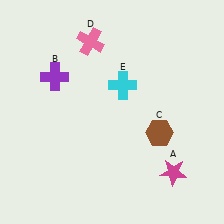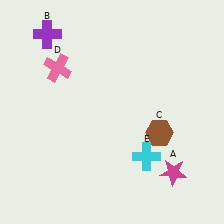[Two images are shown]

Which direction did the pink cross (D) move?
The pink cross (D) moved left.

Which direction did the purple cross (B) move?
The purple cross (B) moved up.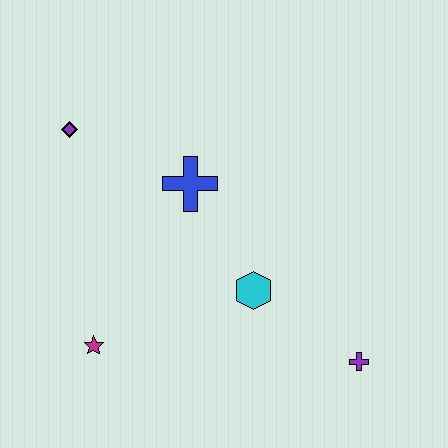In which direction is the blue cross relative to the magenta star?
The blue cross is above the magenta star.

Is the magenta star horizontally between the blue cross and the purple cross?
No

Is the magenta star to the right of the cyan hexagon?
No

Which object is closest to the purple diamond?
The blue cross is closest to the purple diamond.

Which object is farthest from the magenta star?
The purple cross is farthest from the magenta star.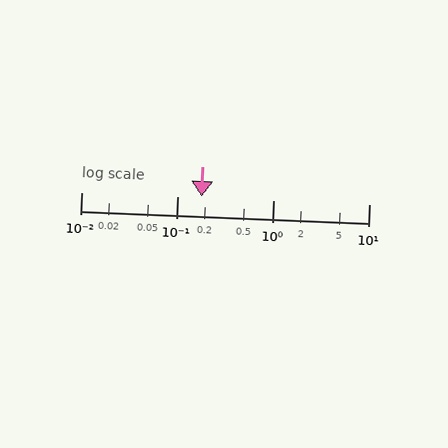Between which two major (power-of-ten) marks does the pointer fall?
The pointer is between 0.1 and 1.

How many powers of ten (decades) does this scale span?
The scale spans 3 decades, from 0.01 to 10.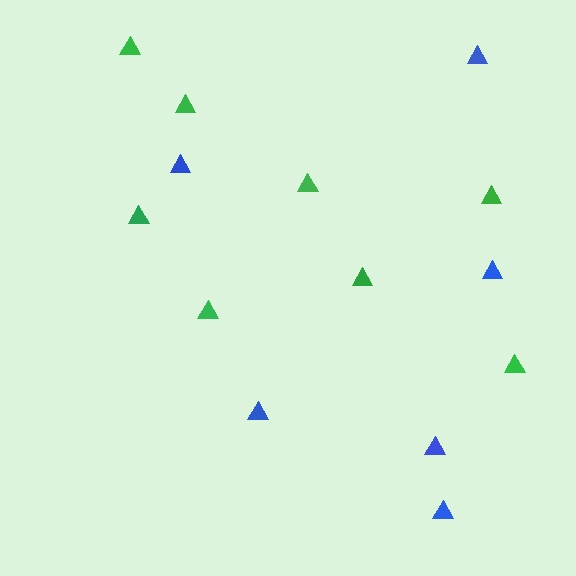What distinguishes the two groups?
There are 2 groups: one group of green triangles (8) and one group of blue triangles (6).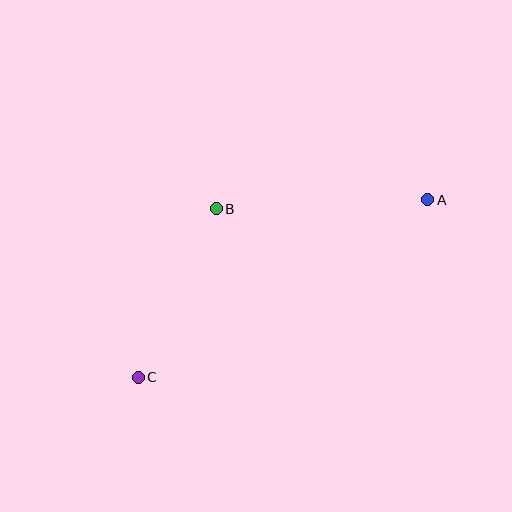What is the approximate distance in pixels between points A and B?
The distance between A and B is approximately 212 pixels.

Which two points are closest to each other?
Points B and C are closest to each other.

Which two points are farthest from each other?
Points A and C are farthest from each other.